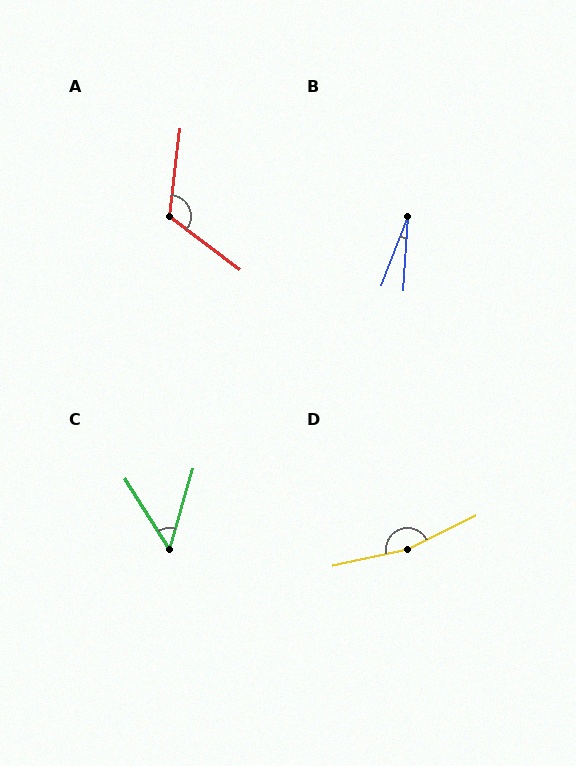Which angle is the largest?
D, at approximately 166 degrees.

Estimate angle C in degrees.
Approximately 48 degrees.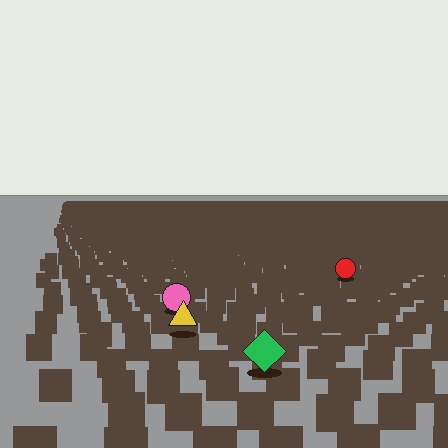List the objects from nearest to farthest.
From nearest to farthest: the green diamond, the yellow triangle, the pink circle, the red circle.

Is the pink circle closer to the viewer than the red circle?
Yes. The pink circle is closer — you can tell from the texture gradient: the ground texture is coarser near it.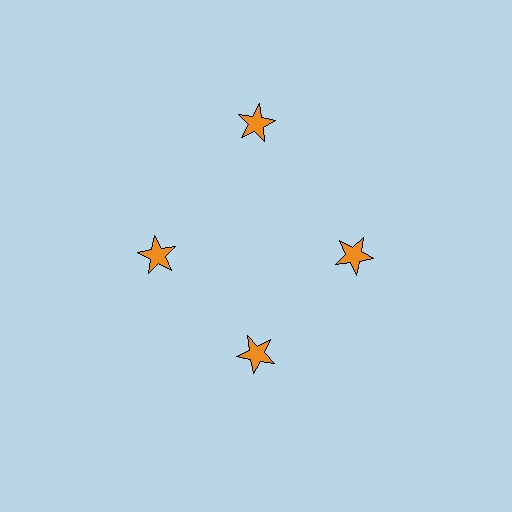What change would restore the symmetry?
The symmetry would be restored by moving it inward, back onto the ring so that all 4 stars sit at equal angles and equal distance from the center.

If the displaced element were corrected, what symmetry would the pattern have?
It would have 4-fold rotational symmetry — the pattern would map onto itself every 90 degrees.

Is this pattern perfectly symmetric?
No. The 4 orange stars are arranged in a ring, but one element near the 12 o'clock position is pushed outward from the center, breaking the 4-fold rotational symmetry.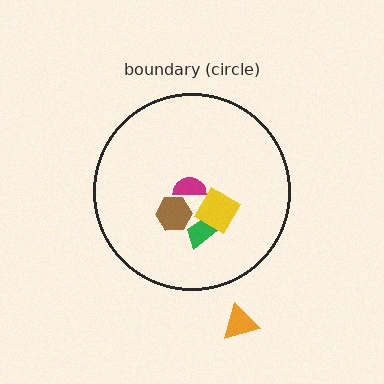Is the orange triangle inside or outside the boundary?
Outside.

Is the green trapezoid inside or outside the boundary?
Inside.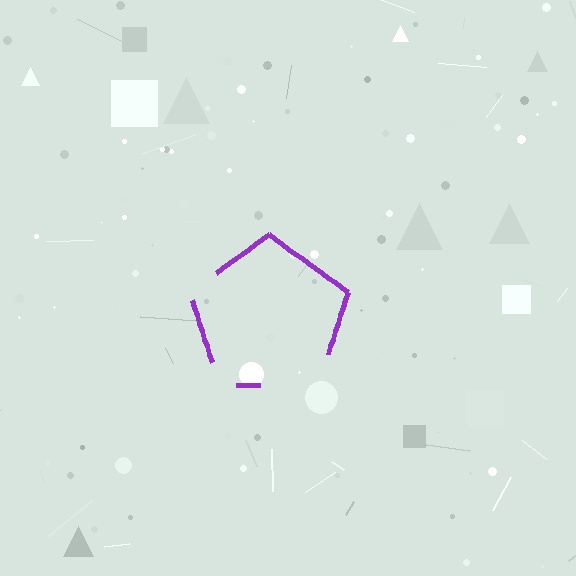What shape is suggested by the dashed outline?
The dashed outline suggests a pentagon.